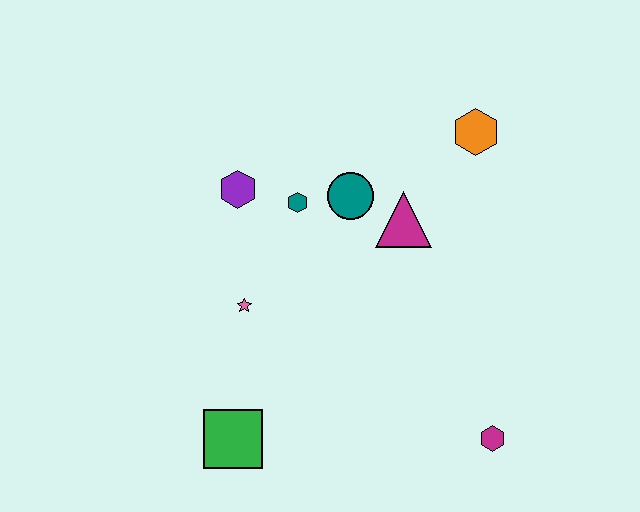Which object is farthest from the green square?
The orange hexagon is farthest from the green square.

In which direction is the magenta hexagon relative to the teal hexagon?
The magenta hexagon is below the teal hexagon.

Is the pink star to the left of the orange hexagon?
Yes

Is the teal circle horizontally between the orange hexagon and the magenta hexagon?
No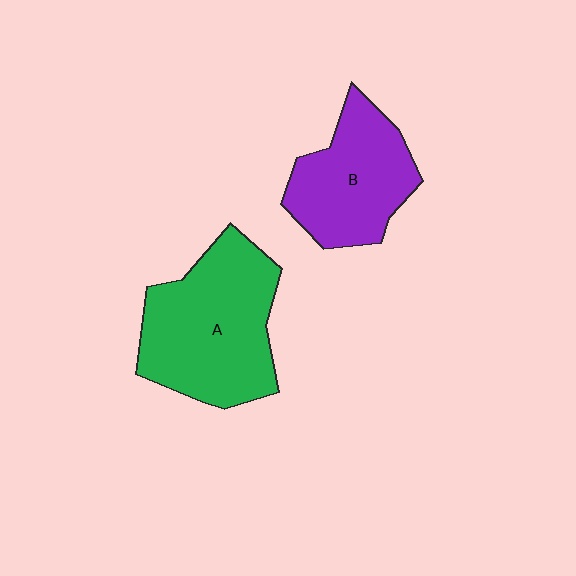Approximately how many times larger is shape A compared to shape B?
Approximately 1.4 times.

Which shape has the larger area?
Shape A (green).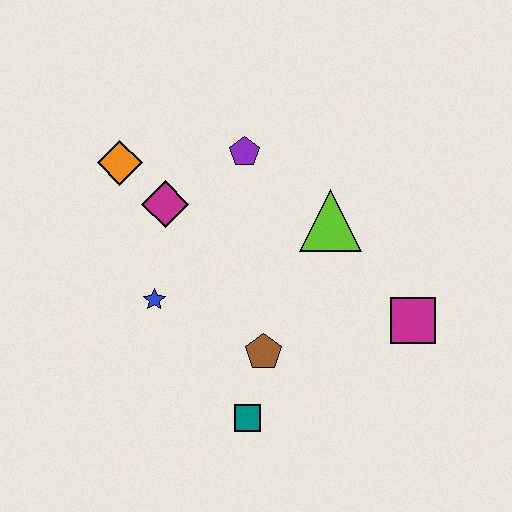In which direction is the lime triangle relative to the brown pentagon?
The lime triangle is above the brown pentagon.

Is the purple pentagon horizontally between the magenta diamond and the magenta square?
Yes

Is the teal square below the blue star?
Yes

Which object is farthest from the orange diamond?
The magenta square is farthest from the orange diamond.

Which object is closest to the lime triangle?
The purple pentagon is closest to the lime triangle.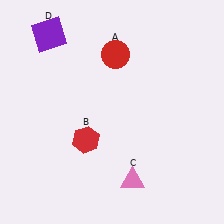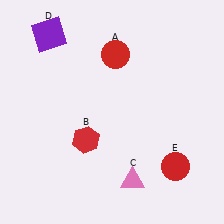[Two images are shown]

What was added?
A red circle (E) was added in Image 2.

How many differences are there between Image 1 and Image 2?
There is 1 difference between the two images.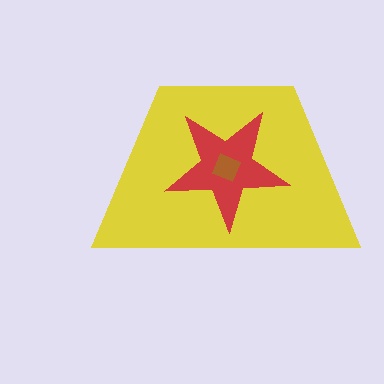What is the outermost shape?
The yellow trapezoid.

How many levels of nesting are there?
3.